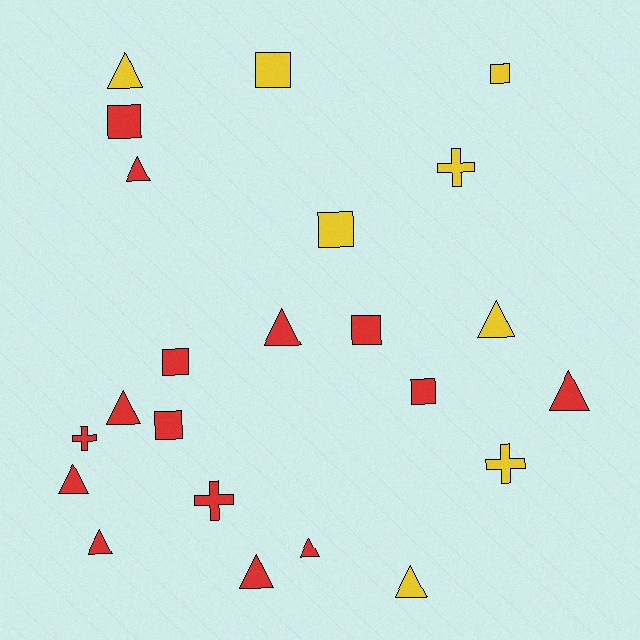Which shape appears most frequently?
Triangle, with 11 objects.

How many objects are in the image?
There are 23 objects.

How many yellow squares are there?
There are 3 yellow squares.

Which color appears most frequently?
Red, with 15 objects.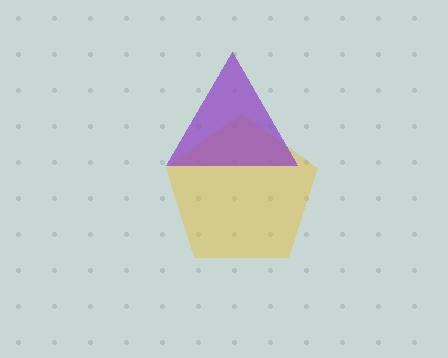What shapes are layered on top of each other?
The layered shapes are: a yellow pentagon, a purple triangle.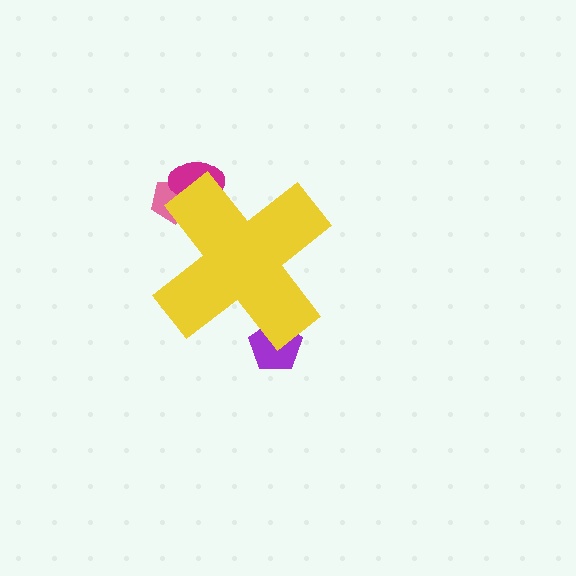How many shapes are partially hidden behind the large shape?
3 shapes are partially hidden.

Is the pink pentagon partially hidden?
Yes, the pink pentagon is partially hidden behind the yellow cross.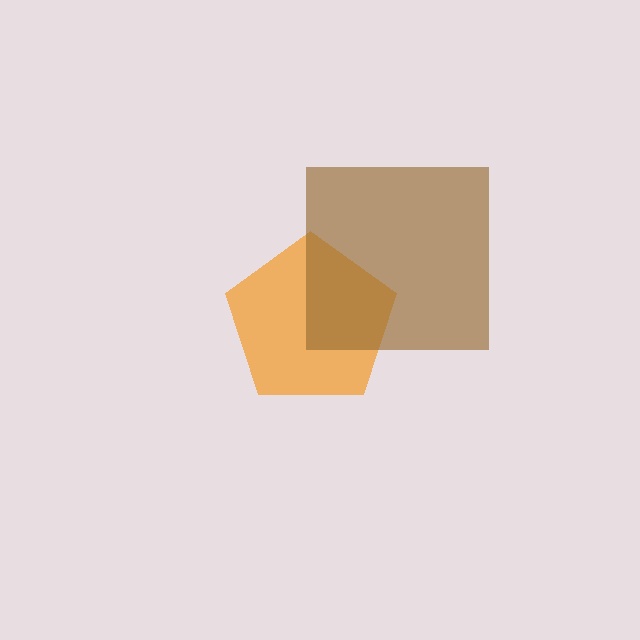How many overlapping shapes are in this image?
There are 2 overlapping shapes in the image.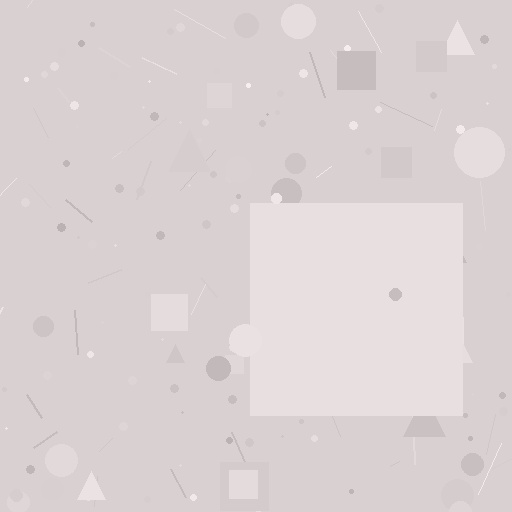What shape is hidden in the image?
A square is hidden in the image.